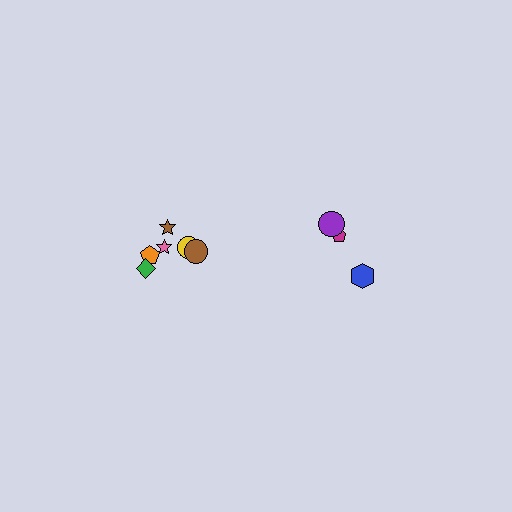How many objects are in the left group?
There are 6 objects.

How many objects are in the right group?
There are 3 objects.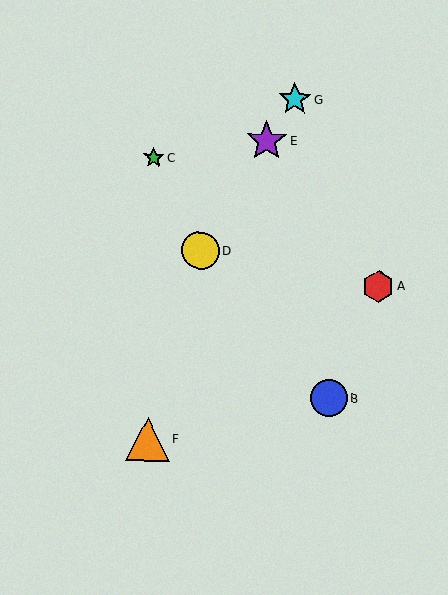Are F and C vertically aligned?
Yes, both are at x≈148.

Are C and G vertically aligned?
No, C is at x≈153 and G is at x≈295.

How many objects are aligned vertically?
2 objects (C, F) are aligned vertically.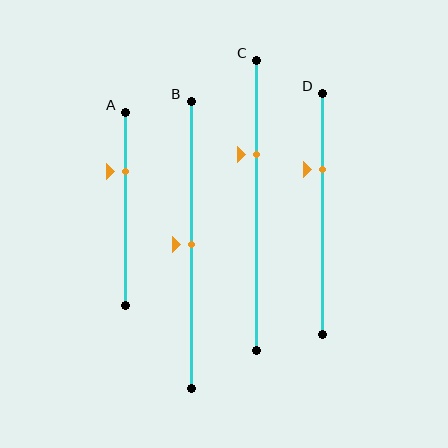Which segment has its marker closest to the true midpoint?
Segment B has its marker closest to the true midpoint.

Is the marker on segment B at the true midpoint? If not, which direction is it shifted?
Yes, the marker on segment B is at the true midpoint.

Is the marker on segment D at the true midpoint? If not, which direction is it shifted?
No, the marker on segment D is shifted upward by about 18% of the segment length.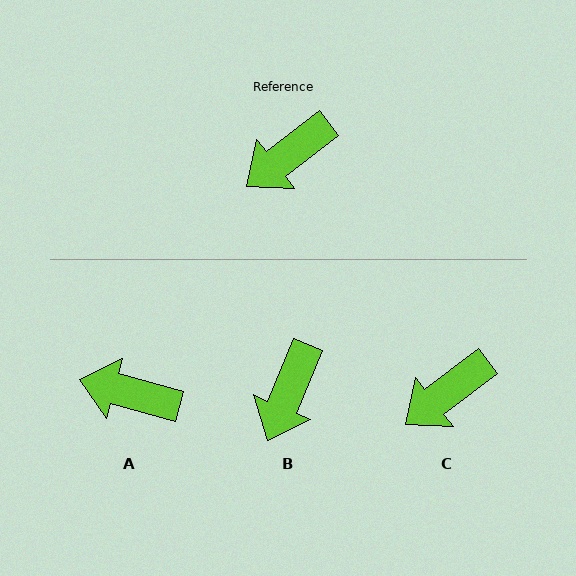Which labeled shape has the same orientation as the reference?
C.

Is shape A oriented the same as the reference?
No, it is off by about 53 degrees.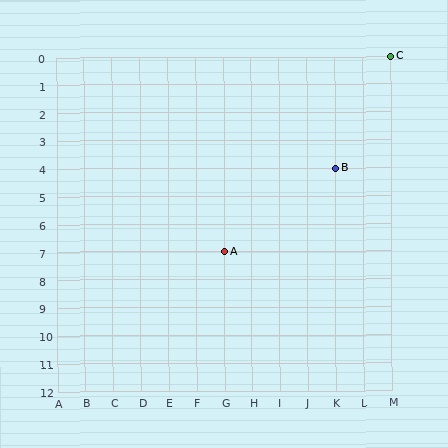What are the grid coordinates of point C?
Point C is at grid coordinates (M, 0).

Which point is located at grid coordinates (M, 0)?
Point C is at (M, 0).